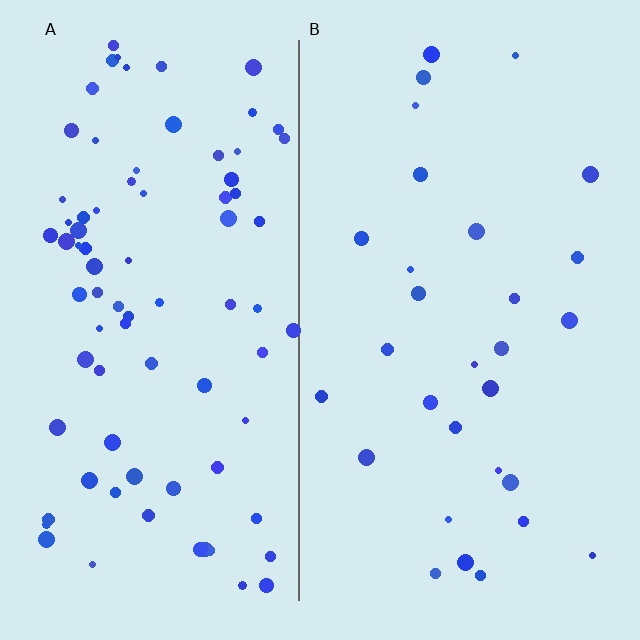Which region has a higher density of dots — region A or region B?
A (the left).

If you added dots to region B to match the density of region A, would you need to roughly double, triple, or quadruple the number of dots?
Approximately triple.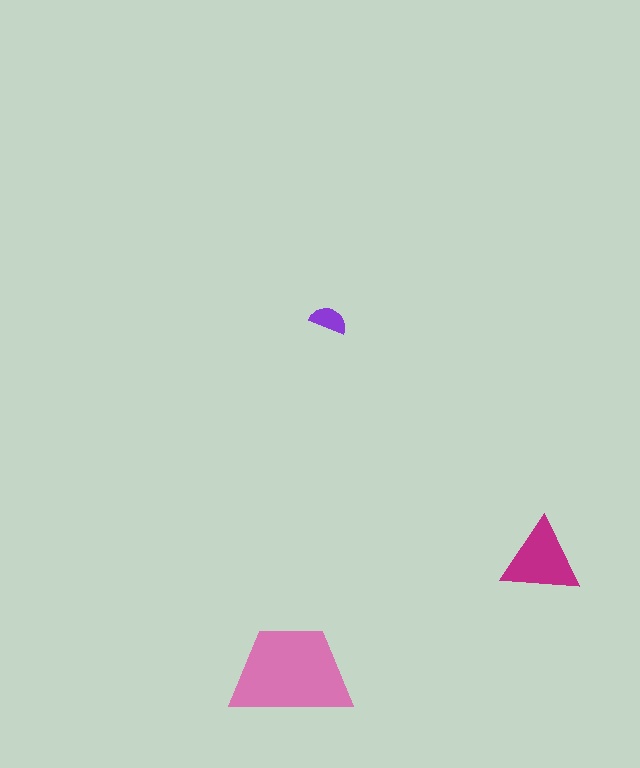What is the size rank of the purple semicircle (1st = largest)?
3rd.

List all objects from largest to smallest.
The pink trapezoid, the magenta triangle, the purple semicircle.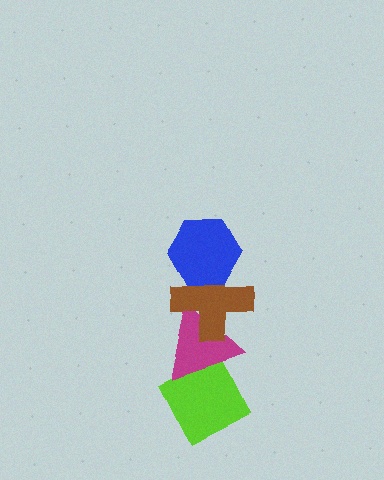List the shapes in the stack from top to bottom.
From top to bottom: the blue hexagon, the brown cross, the magenta triangle, the lime diamond.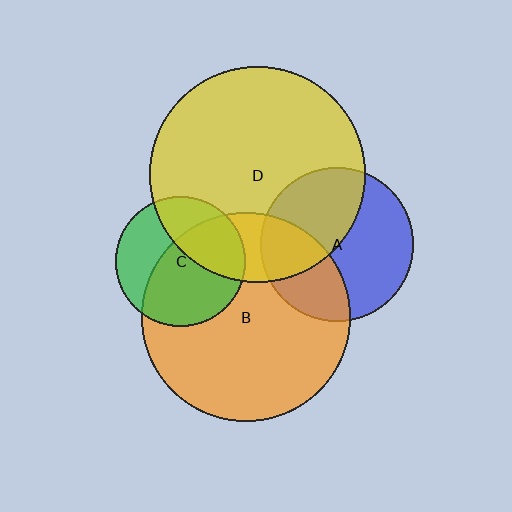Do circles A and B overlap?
Yes.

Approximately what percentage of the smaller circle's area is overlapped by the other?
Approximately 35%.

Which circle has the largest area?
Circle D (yellow).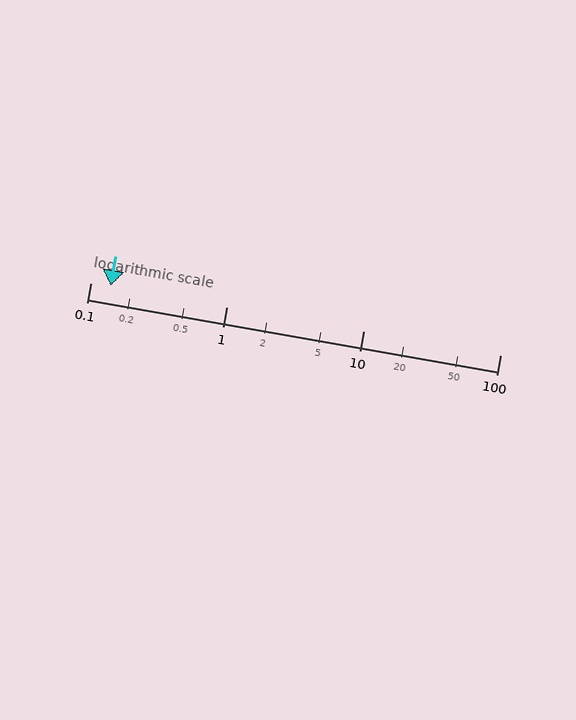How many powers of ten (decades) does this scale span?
The scale spans 3 decades, from 0.1 to 100.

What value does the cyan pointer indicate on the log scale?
The pointer indicates approximately 0.14.